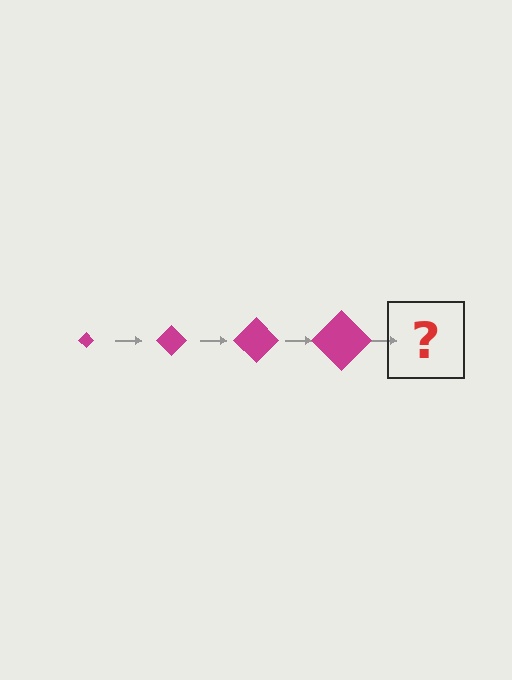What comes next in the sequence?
The next element should be a magenta diamond, larger than the previous one.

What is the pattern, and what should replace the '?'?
The pattern is that the diamond gets progressively larger each step. The '?' should be a magenta diamond, larger than the previous one.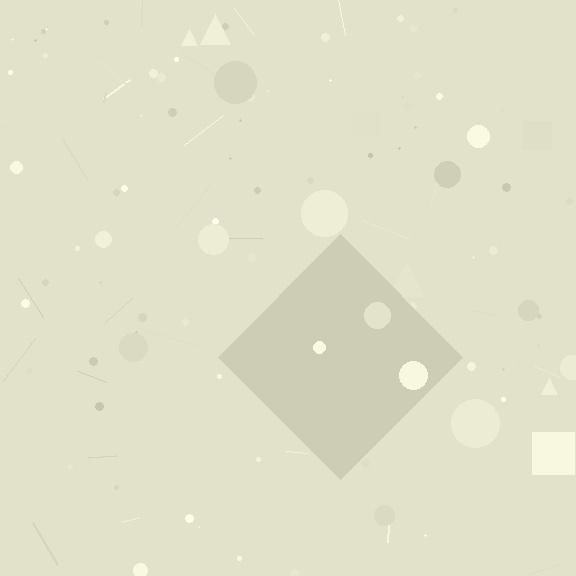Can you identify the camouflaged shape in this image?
The camouflaged shape is a diamond.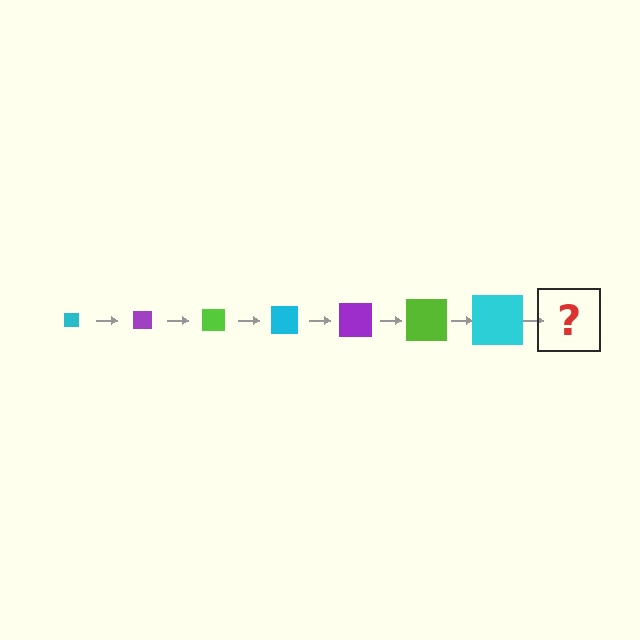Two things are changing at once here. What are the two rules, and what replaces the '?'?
The two rules are that the square grows larger each step and the color cycles through cyan, purple, and lime. The '?' should be a purple square, larger than the previous one.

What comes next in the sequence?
The next element should be a purple square, larger than the previous one.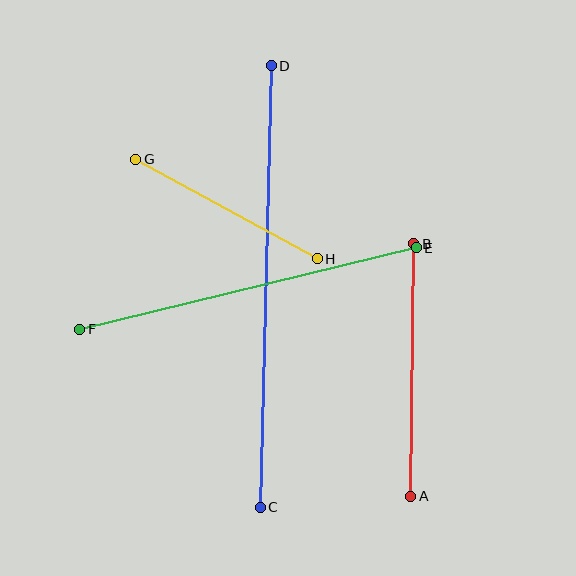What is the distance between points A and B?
The distance is approximately 252 pixels.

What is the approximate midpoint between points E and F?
The midpoint is at approximately (248, 289) pixels.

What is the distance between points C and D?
The distance is approximately 442 pixels.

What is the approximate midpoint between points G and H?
The midpoint is at approximately (226, 209) pixels.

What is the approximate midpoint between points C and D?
The midpoint is at approximately (266, 287) pixels.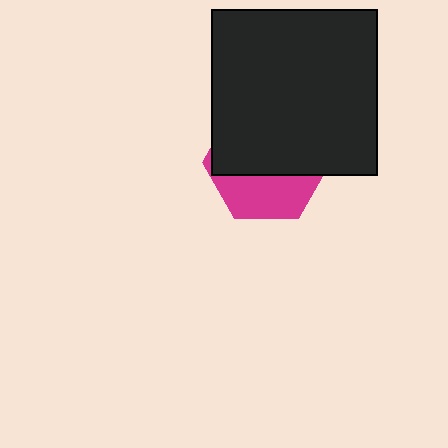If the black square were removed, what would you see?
You would see the complete magenta hexagon.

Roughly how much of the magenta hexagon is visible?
A small part of it is visible (roughly 37%).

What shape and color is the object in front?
The object in front is a black square.